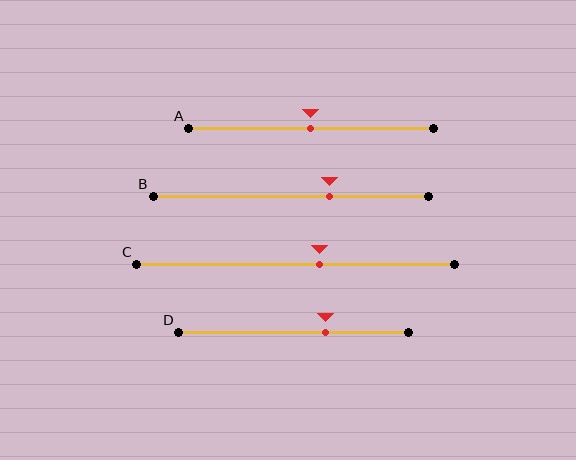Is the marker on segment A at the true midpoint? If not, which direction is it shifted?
Yes, the marker on segment A is at the true midpoint.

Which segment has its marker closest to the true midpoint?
Segment A has its marker closest to the true midpoint.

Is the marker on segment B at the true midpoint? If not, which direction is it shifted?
No, the marker on segment B is shifted to the right by about 14% of the segment length.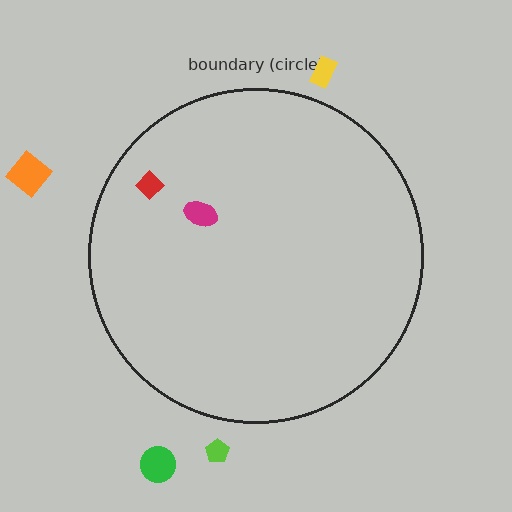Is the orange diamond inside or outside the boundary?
Outside.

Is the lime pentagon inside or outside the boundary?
Outside.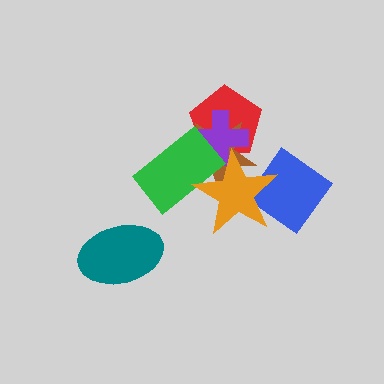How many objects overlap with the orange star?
5 objects overlap with the orange star.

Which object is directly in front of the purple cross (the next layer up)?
The green rectangle is directly in front of the purple cross.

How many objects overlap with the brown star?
4 objects overlap with the brown star.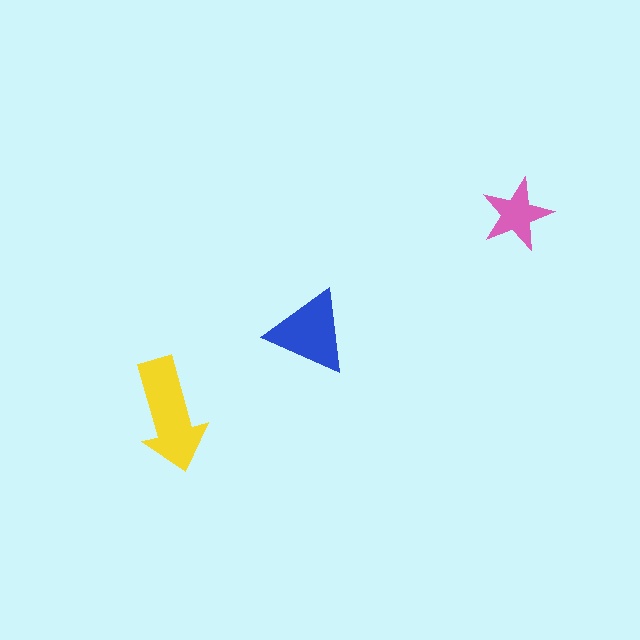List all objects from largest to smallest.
The yellow arrow, the blue triangle, the pink star.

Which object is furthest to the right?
The pink star is rightmost.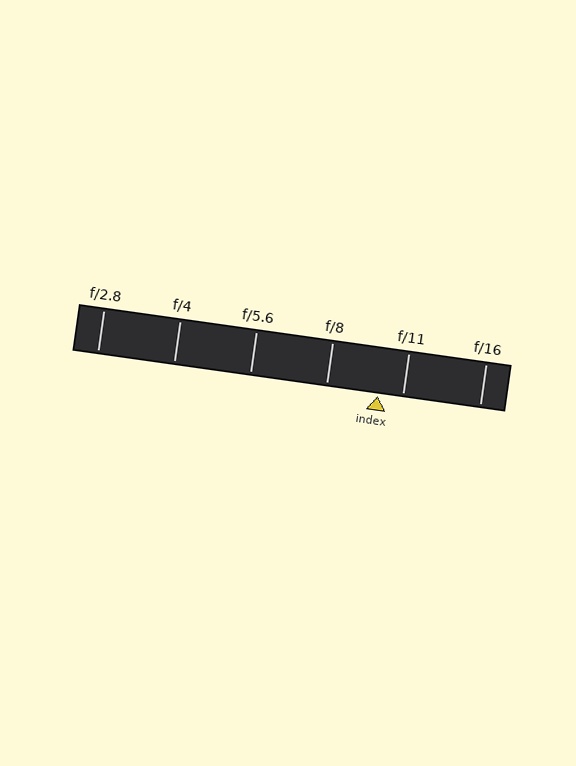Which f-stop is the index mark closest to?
The index mark is closest to f/11.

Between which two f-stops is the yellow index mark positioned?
The index mark is between f/8 and f/11.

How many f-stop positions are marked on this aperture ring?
There are 6 f-stop positions marked.